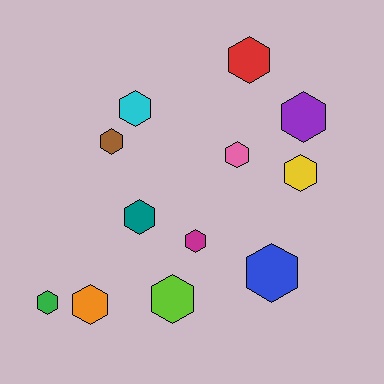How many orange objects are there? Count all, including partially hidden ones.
There is 1 orange object.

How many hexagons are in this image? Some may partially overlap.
There are 12 hexagons.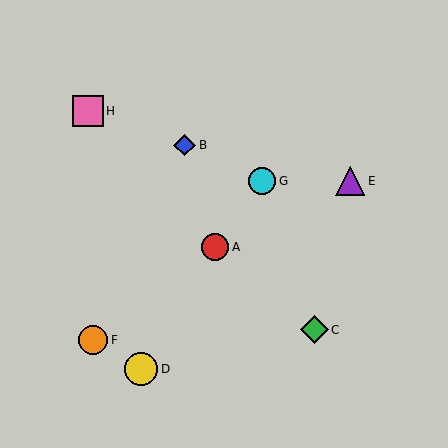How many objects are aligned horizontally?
2 objects (E, G) are aligned horizontally.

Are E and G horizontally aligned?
Yes, both are at y≈181.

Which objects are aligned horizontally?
Objects E, G are aligned horizontally.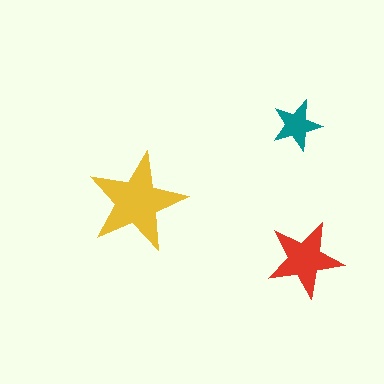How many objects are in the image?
There are 3 objects in the image.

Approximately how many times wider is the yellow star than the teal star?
About 2 times wider.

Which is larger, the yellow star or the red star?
The yellow one.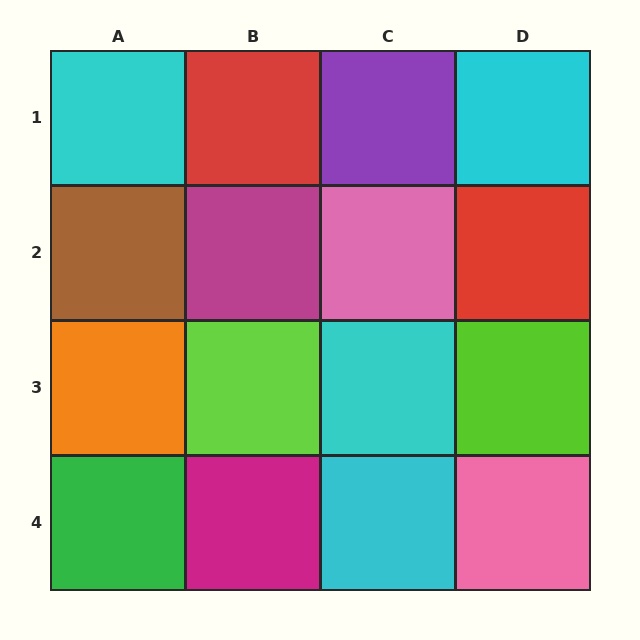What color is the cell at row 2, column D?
Red.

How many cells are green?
1 cell is green.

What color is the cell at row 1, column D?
Cyan.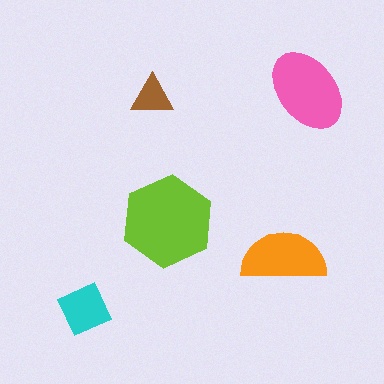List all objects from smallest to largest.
The brown triangle, the cyan square, the orange semicircle, the pink ellipse, the lime hexagon.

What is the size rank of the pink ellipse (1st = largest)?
2nd.